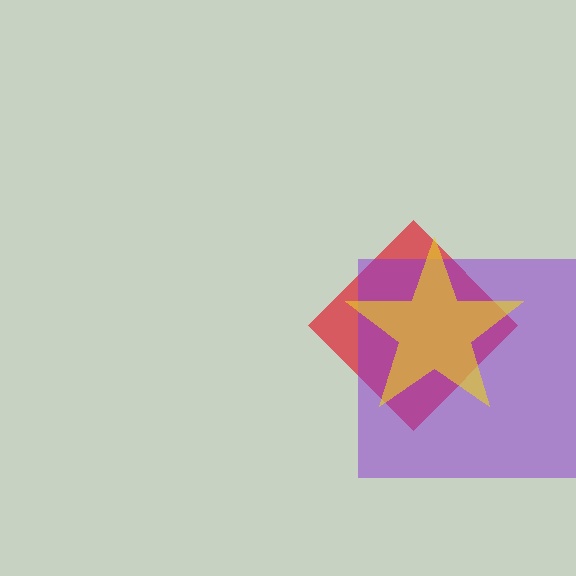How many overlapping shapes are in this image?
There are 3 overlapping shapes in the image.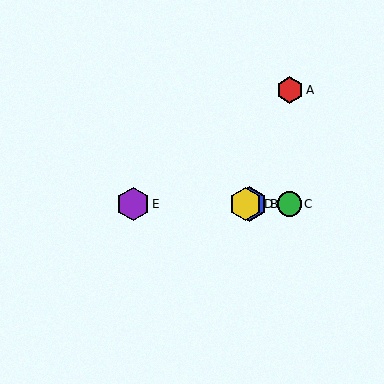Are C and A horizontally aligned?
No, C is at y≈204 and A is at y≈90.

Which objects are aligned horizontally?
Objects B, C, D, E are aligned horizontally.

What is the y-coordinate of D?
Object D is at y≈204.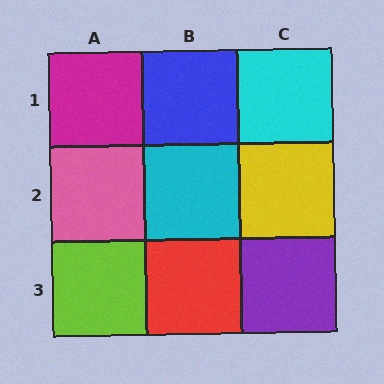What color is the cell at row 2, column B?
Cyan.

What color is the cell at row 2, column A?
Pink.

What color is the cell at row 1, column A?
Magenta.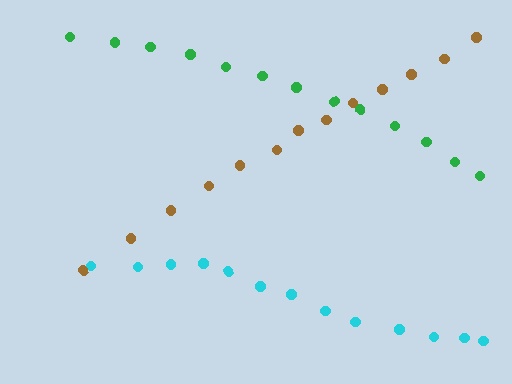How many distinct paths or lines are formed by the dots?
There are 3 distinct paths.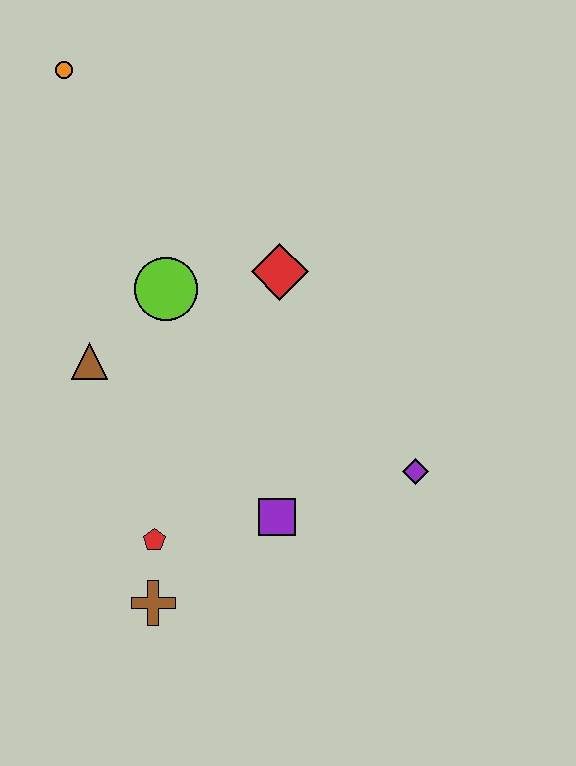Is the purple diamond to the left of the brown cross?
No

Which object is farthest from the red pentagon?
The orange circle is farthest from the red pentagon.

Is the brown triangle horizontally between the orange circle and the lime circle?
Yes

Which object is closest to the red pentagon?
The brown cross is closest to the red pentagon.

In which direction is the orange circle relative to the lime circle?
The orange circle is above the lime circle.